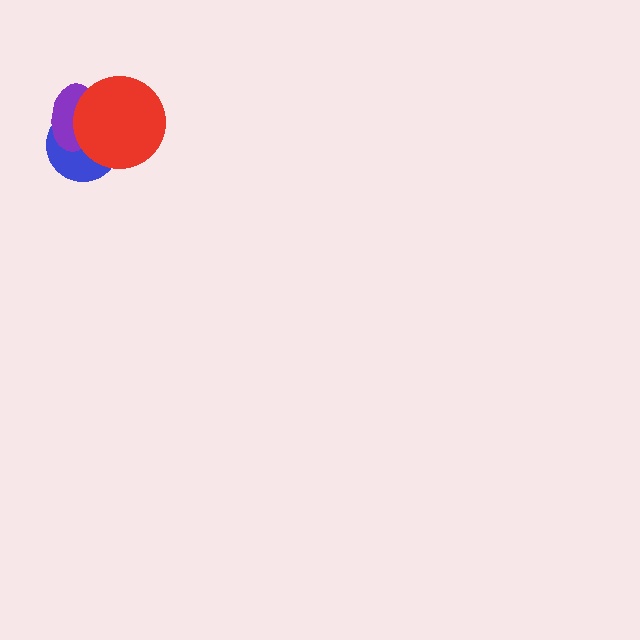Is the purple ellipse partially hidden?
Yes, it is partially covered by another shape.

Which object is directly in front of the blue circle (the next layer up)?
The purple ellipse is directly in front of the blue circle.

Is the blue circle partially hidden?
Yes, it is partially covered by another shape.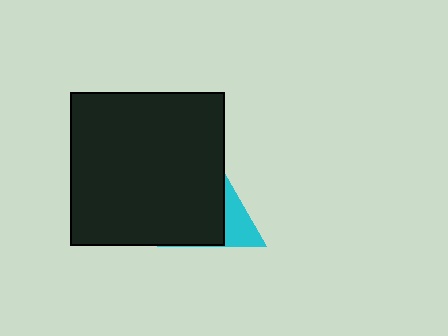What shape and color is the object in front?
The object in front is a black square.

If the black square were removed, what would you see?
You would see the complete cyan triangle.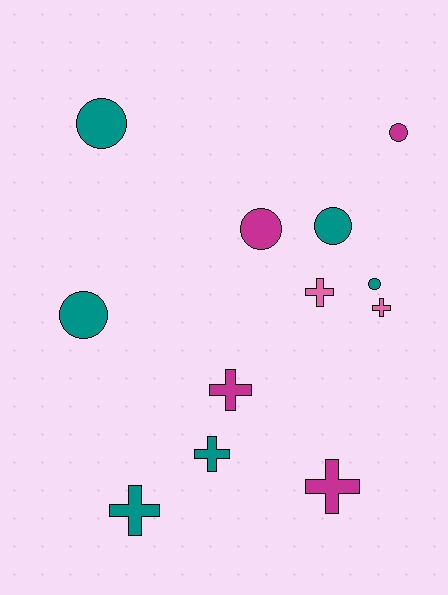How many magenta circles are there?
There are 2 magenta circles.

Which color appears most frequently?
Teal, with 6 objects.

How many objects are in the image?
There are 12 objects.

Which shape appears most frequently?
Circle, with 6 objects.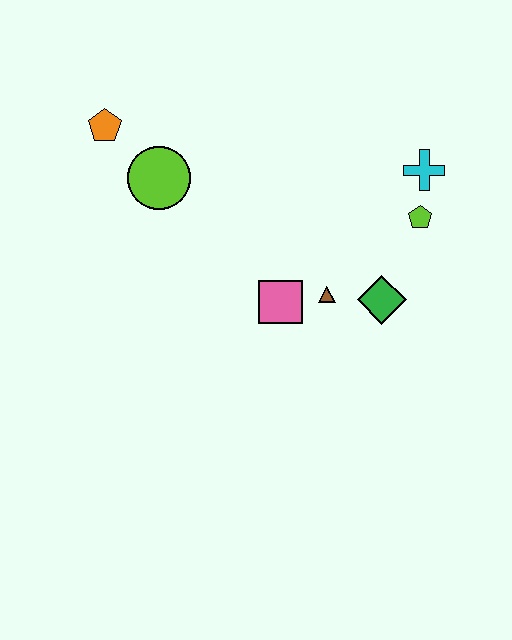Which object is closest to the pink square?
The brown triangle is closest to the pink square.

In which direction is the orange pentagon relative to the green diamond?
The orange pentagon is to the left of the green diamond.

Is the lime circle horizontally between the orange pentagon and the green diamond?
Yes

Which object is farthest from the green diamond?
The orange pentagon is farthest from the green diamond.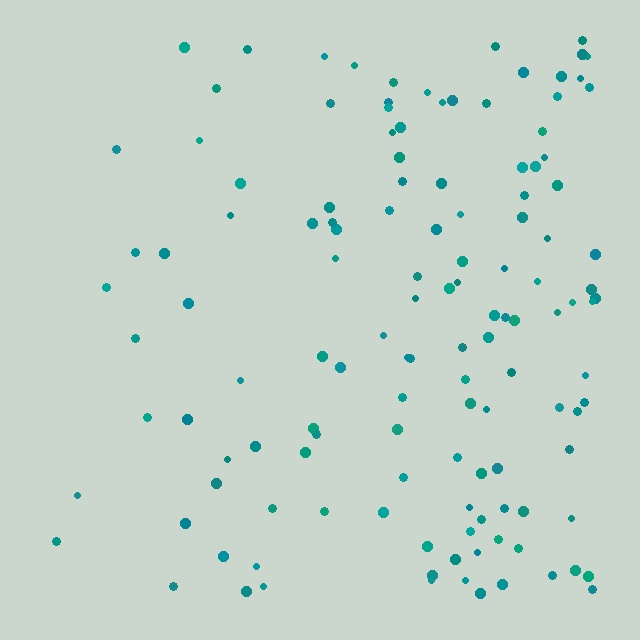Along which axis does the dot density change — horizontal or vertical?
Horizontal.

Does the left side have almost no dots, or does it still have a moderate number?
Still a moderate number, just noticeably fewer than the right.